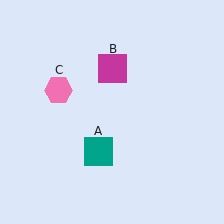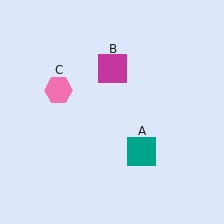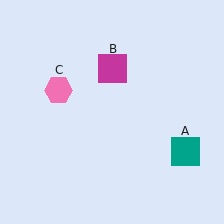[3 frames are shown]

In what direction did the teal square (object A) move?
The teal square (object A) moved right.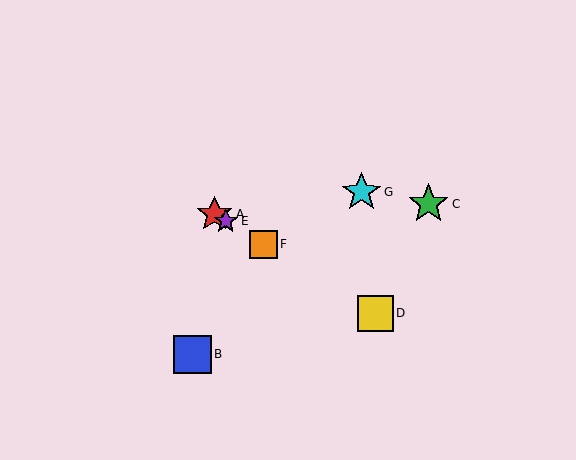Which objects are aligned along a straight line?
Objects A, D, E, F are aligned along a straight line.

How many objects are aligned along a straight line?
4 objects (A, D, E, F) are aligned along a straight line.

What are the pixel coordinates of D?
Object D is at (375, 313).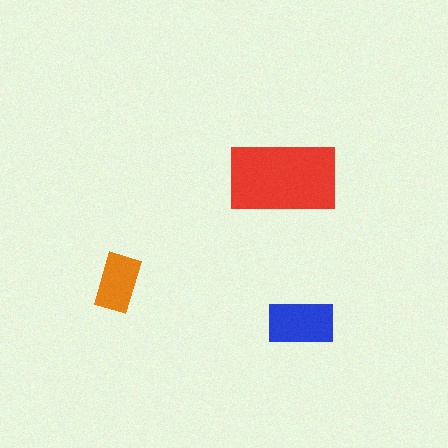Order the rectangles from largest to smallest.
the red one, the blue one, the orange one.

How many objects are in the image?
There are 3 objects in the image.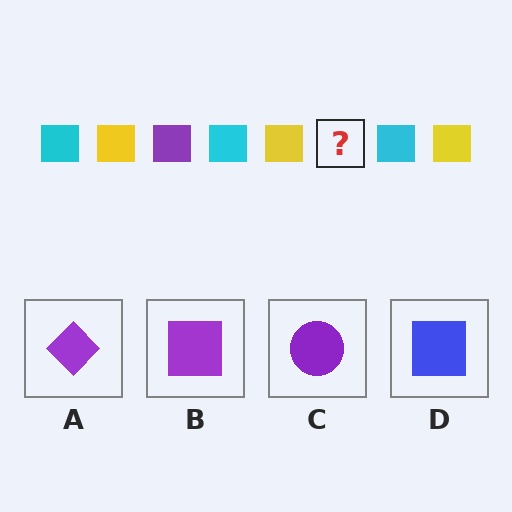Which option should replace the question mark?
Option B.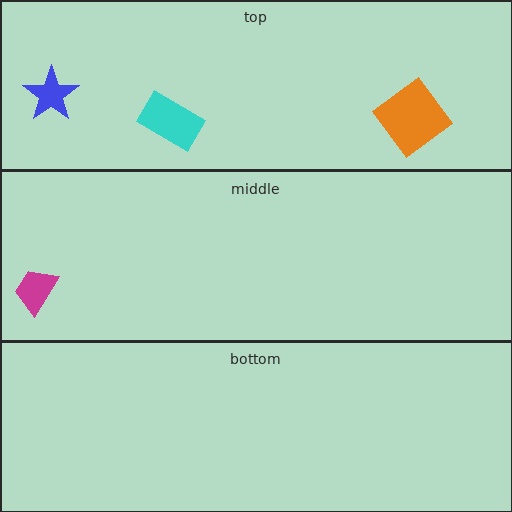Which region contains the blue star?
The top region.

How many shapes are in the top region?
3.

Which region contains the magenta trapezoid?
The middle region.